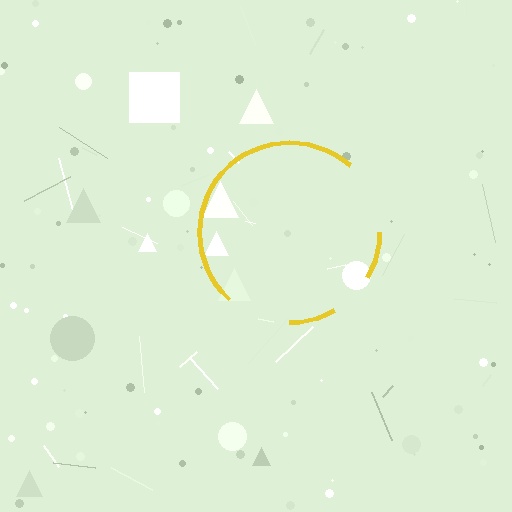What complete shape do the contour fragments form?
The contour fragments form a circle.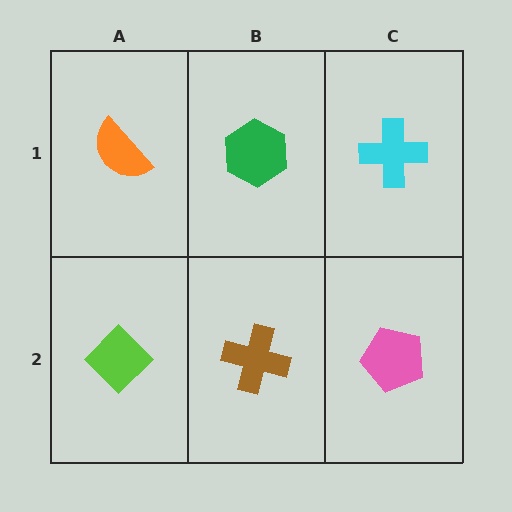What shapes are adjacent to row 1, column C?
A pink pentagon (row 2, column C), a green hexagon (row 1, column B).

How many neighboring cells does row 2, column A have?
2.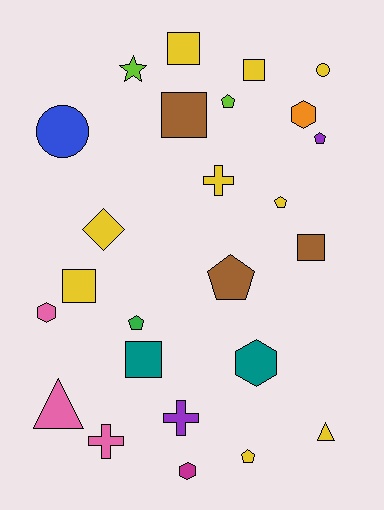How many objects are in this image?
There are 25 objects.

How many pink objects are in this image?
There are 3 pink objects.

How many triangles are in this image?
There are 2 triangles.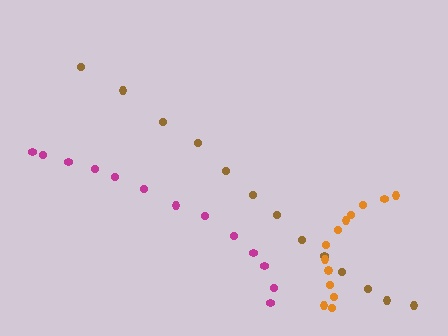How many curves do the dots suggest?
There are 3 distinct paths.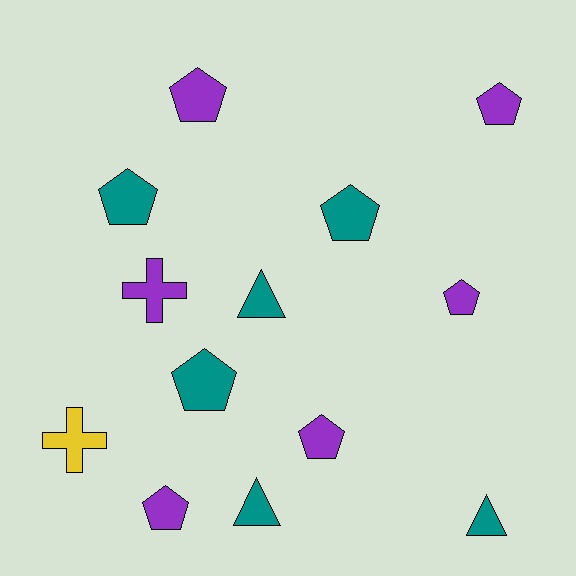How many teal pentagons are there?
There are 3 teal pentagons.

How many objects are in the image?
There are 13 objects.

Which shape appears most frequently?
Pentagon, with 8 objects.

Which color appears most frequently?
Teal, with 6 objects.